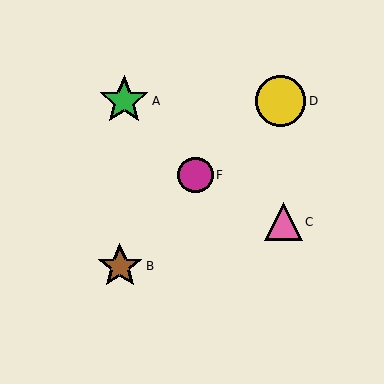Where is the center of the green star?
The center of the green star is at (124, 101).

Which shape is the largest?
The yellow circle (labeled D) is the largest.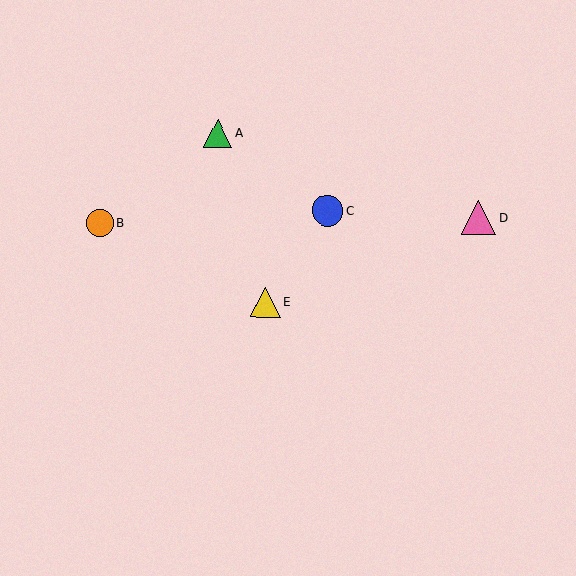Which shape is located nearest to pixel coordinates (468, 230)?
The pink triangle (labeled D) at (479, 218) is nearest to that location.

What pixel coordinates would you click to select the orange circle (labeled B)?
Click at (100, 223) to select the orange circle B.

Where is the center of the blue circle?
The center of the blue circle is at (328, 210).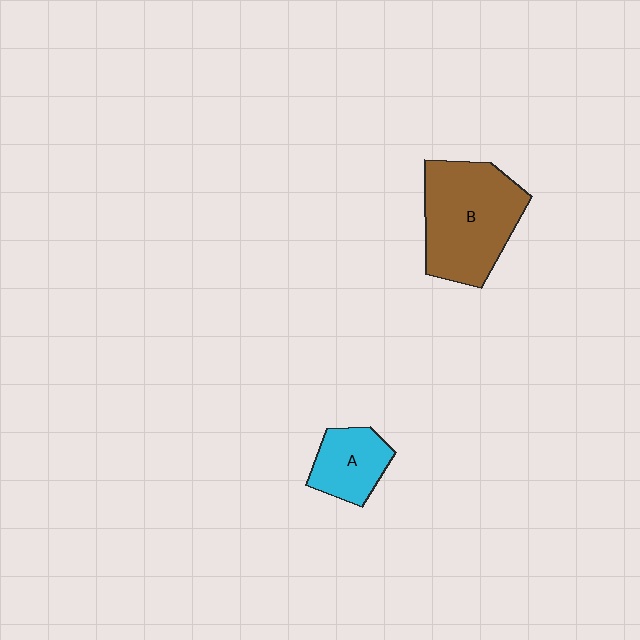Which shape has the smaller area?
Shape A (cyan).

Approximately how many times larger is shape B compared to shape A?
Approximately 2.1 times.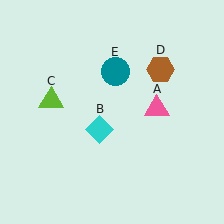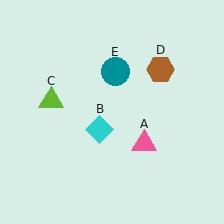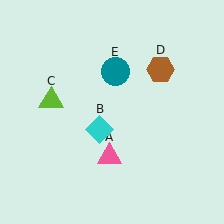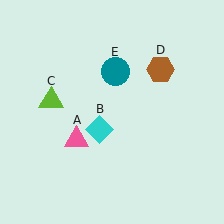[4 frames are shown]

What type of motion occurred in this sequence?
The pink triangle (object A) rotated clockwise around the center of the scene.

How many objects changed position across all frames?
1 object changed position: pink triangle (object A).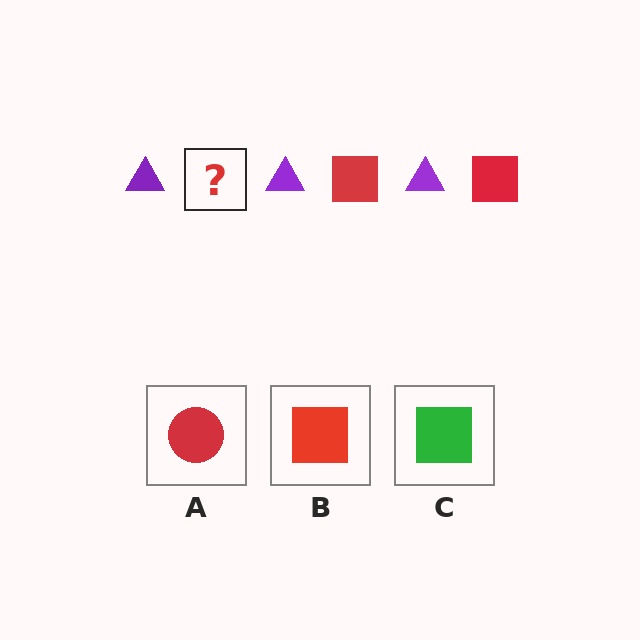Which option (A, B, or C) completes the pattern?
B.